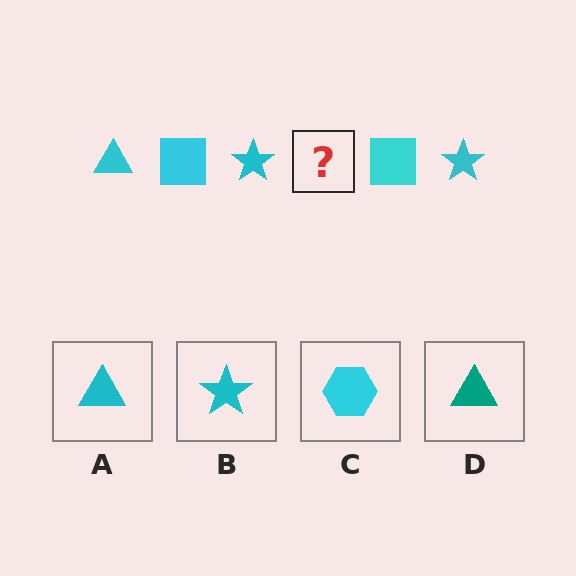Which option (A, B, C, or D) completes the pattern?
A.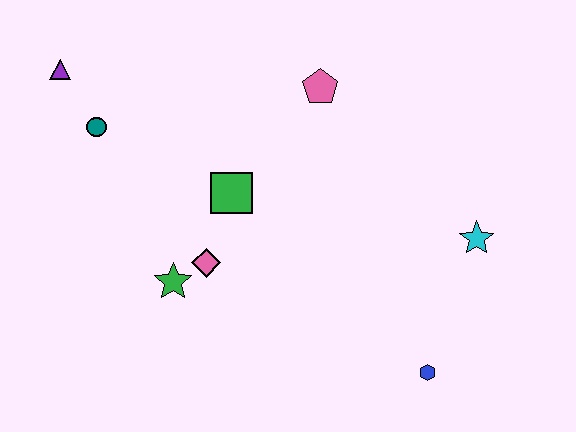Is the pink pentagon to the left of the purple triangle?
No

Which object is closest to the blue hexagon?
The cyan star is closest to the blue hexagon.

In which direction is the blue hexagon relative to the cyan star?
The blue hexagon is below the cyan star.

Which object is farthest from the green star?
The cyan star is farthest from the green star.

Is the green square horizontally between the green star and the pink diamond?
No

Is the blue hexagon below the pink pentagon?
Yes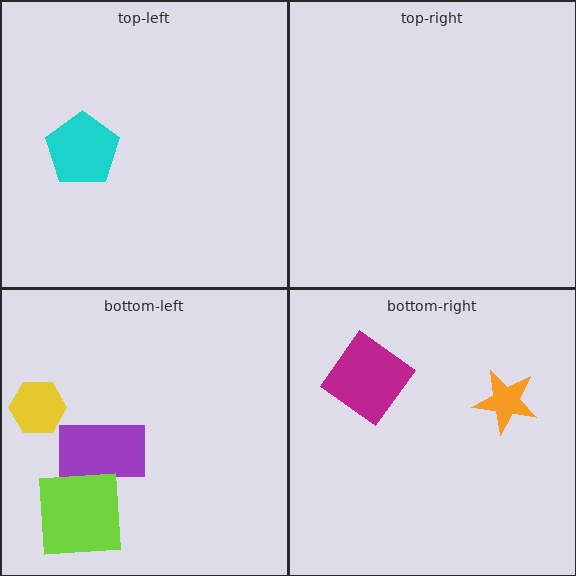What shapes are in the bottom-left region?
The purple rectangle, the yellow hexagon, the lime square.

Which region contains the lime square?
The bottom-left region.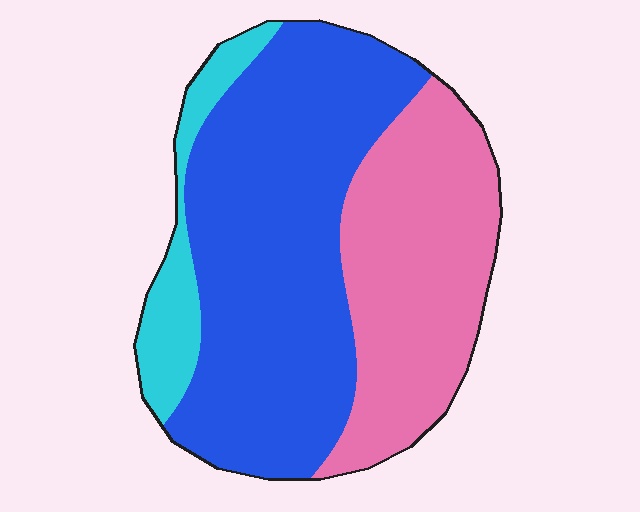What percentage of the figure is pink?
Pink takes up between a third and a half of the figure.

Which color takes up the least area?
Cyan, at roughly 10%.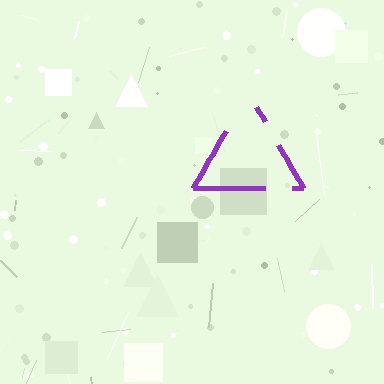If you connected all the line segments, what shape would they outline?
They would outline a triangle.